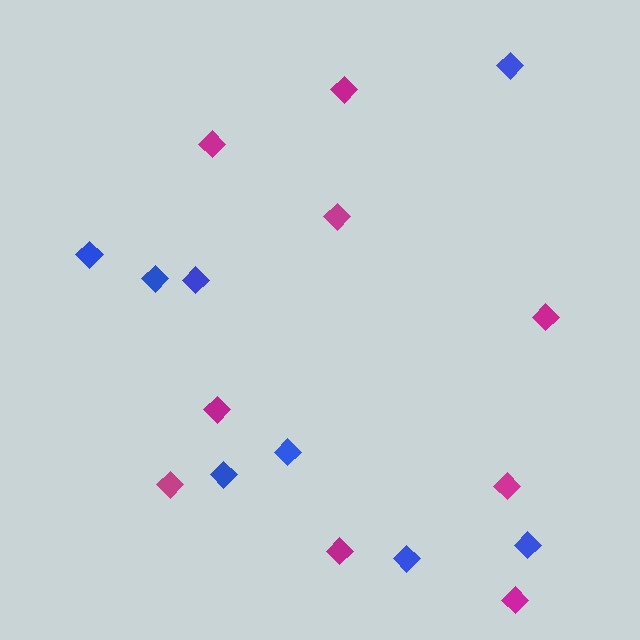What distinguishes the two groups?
There are 2 groups: one group of magenta diamonds (9) and one group of blue diamonds (8).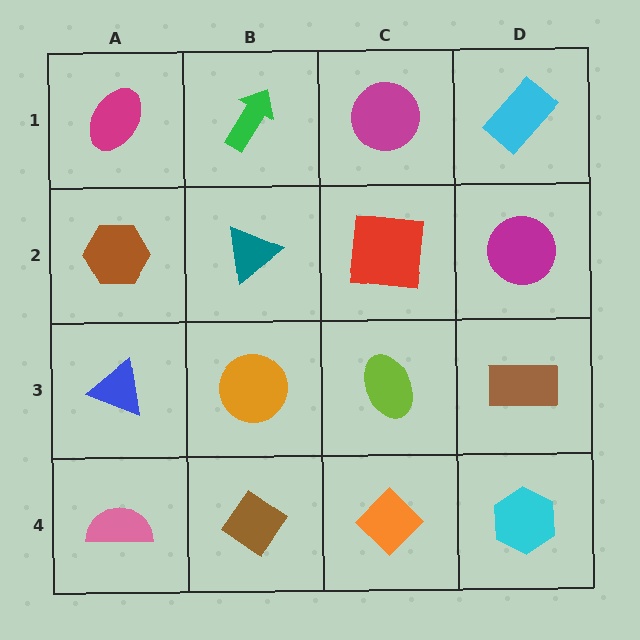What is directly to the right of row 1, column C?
A cyan rectangle.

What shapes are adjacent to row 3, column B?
A teal triangle (row 2, column B), a brown diamond (row 4, column B), a blue triangle (row 3, column A), a lime ellipse (row 3, column C).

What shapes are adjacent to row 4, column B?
An orange circle (row 3, column B), a pink semicircle (row 4, column A), an orange diamond (row 4, column C).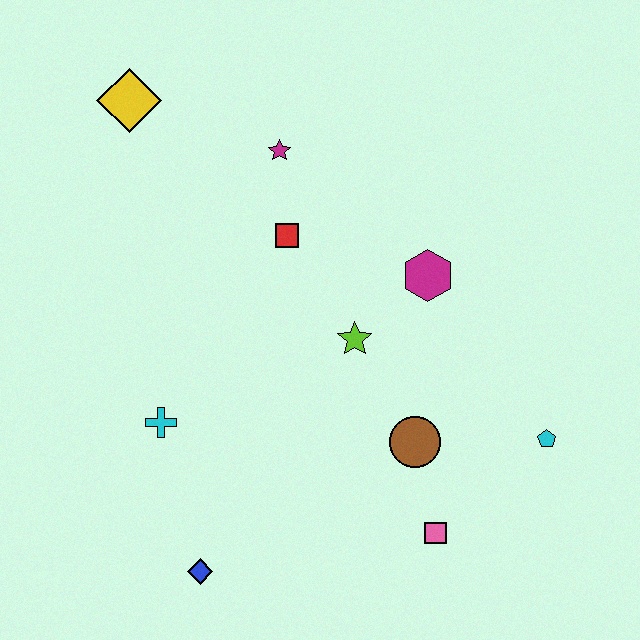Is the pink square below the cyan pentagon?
Yes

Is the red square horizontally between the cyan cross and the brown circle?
Yes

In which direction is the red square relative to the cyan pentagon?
The red square is to the left of the cyan pentagon.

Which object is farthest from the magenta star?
The blue diamond is farthest from the magenta star.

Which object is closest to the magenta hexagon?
The lime star is closest to the magenta hexagon.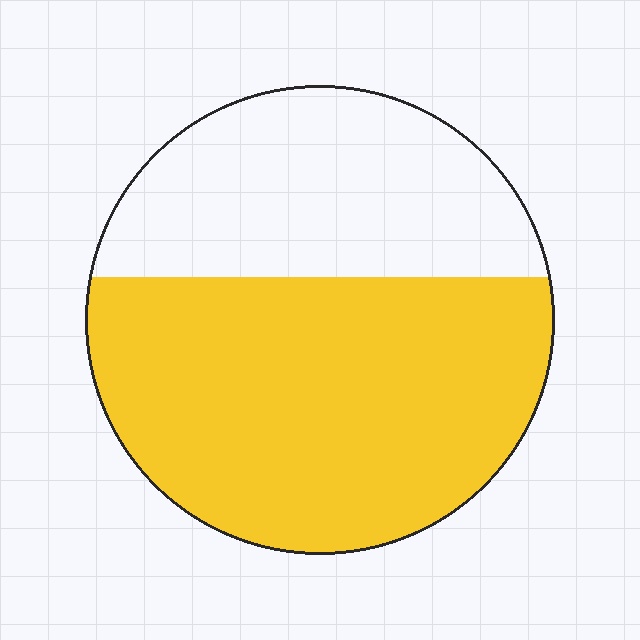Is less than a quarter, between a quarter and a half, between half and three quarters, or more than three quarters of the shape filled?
Between half and three quarters.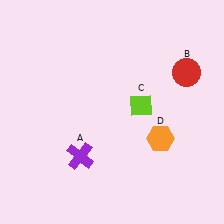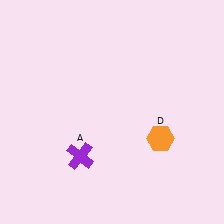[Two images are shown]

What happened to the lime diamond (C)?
The lime diamond (C) was removed in Image 2. It was in the top-right area of Image 1.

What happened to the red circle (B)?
The red circle (B) was removed in Image 2. It was in the top-right area of Image 1.